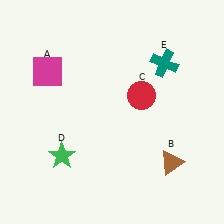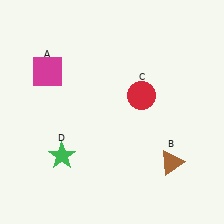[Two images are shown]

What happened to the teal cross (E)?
The teal cross (E) was removed in Image 2. It was in the top-right area of Image 1.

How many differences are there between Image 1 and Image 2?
There is 1 difference between the two images.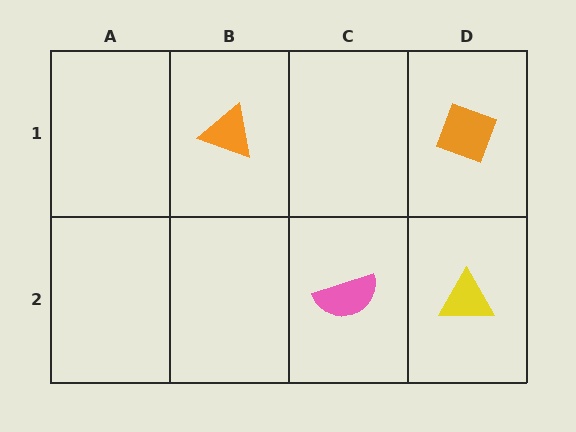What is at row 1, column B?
An orange triangle.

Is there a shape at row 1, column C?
No, that cell is empty.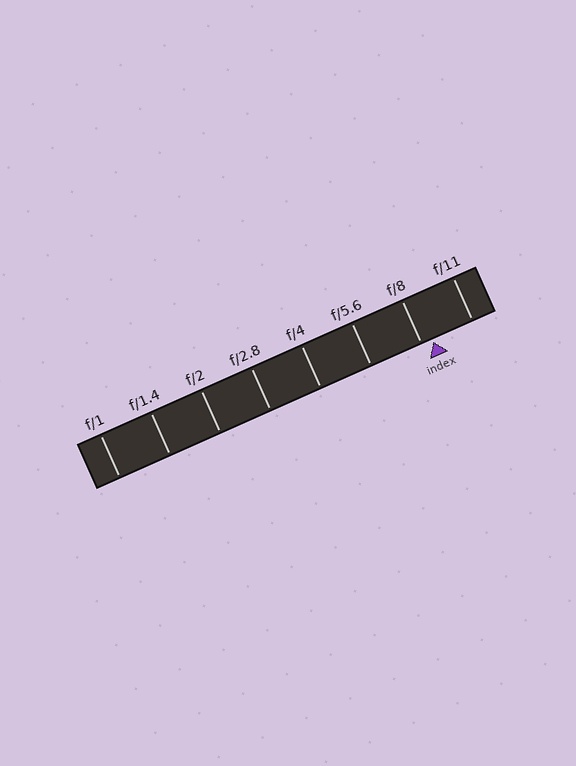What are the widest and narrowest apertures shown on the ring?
The widest aperture shown is f/1 and the narrowest is f/11.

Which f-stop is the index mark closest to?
The index mark is closest to f/8.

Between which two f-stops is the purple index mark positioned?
The index mark is between f/8 and f/11.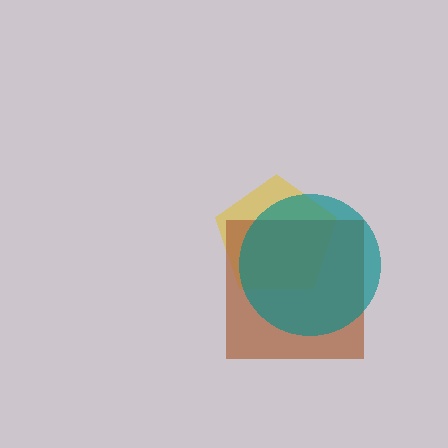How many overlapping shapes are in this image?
There are 3 overlapping shapes in the image.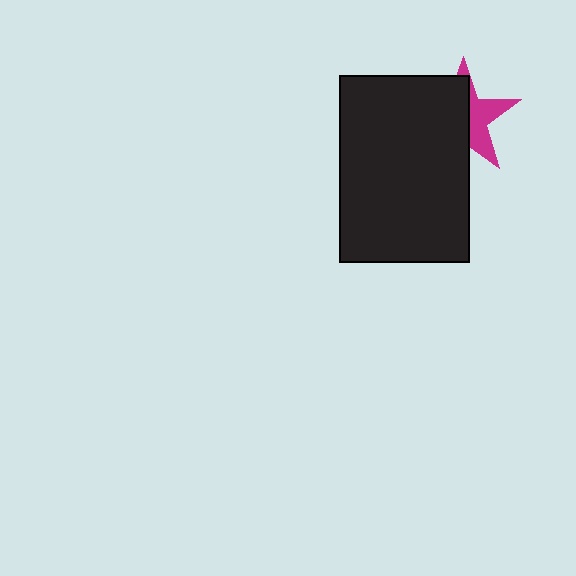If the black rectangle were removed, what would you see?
You would see the complete magenta star.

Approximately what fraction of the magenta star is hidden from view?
Roughly 58% of the magenta star is hidden behind the black rectangle.